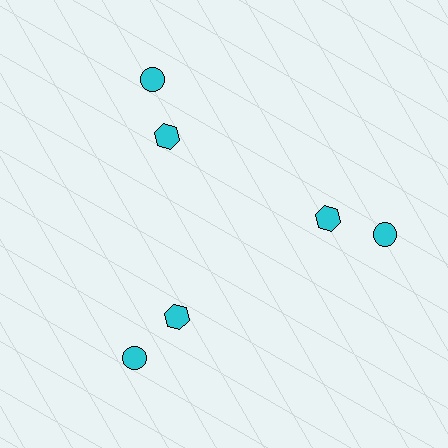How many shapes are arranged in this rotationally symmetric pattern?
There are 6 shapes, arranged in 3 groups of 2.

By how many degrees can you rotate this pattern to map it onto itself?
The pattern maps onto itself every 120 degrees of rotation.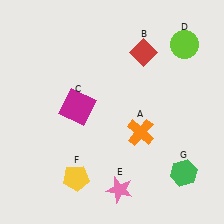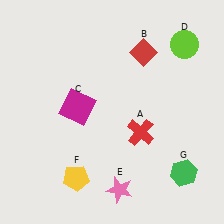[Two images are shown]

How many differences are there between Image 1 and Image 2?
There is 1 difference between the two images.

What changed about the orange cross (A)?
In Image 1, A is orange. In Image 2, it changed to red.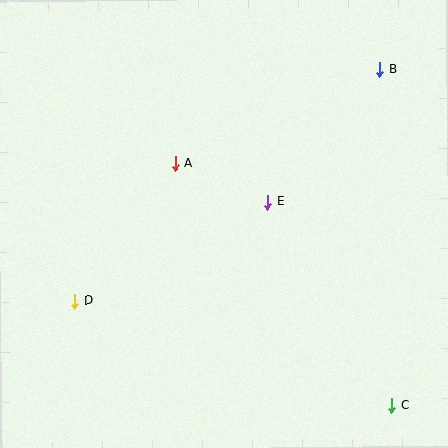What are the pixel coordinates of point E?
Point E is at (267, 202).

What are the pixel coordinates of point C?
Point C is at (392, 406).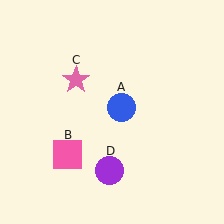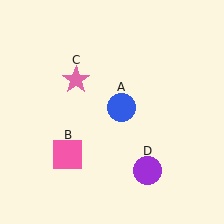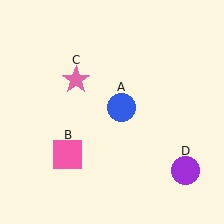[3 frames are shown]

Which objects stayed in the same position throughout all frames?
Blue circle (object A) and pink square (object B) and pink star (object C) remained stationary.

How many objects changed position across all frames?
1 object changed position: purple circle (object D).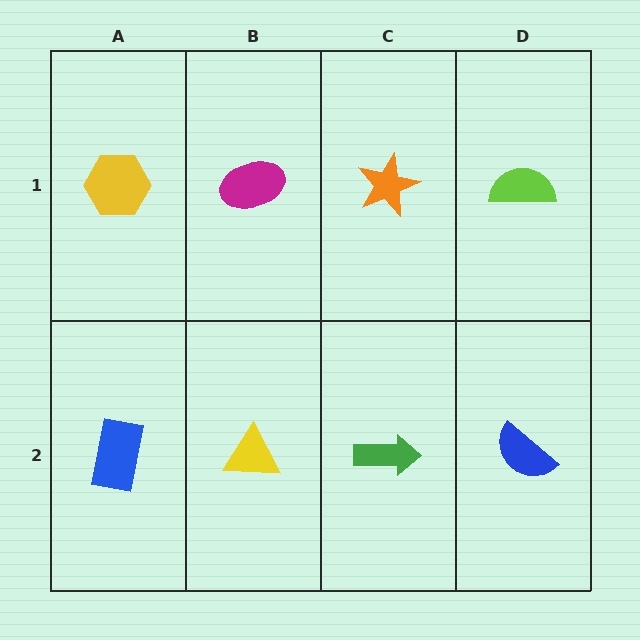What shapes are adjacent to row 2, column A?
A yellow hexagon (row 1, column A), a yellow triangle (row 2, column B).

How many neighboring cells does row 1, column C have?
3.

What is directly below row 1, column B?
A yellow triangle.